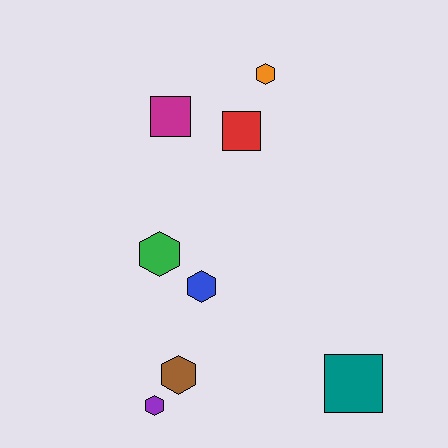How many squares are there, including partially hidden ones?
There are 3 squares.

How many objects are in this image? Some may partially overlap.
There are 8 objects.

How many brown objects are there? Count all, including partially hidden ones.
There is 1 brown object.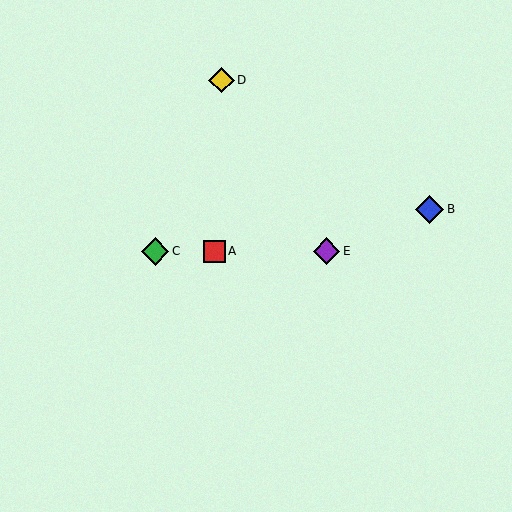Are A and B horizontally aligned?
No, A is at y≈251 and B is at y≈209.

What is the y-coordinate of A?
Object A is at y≈251.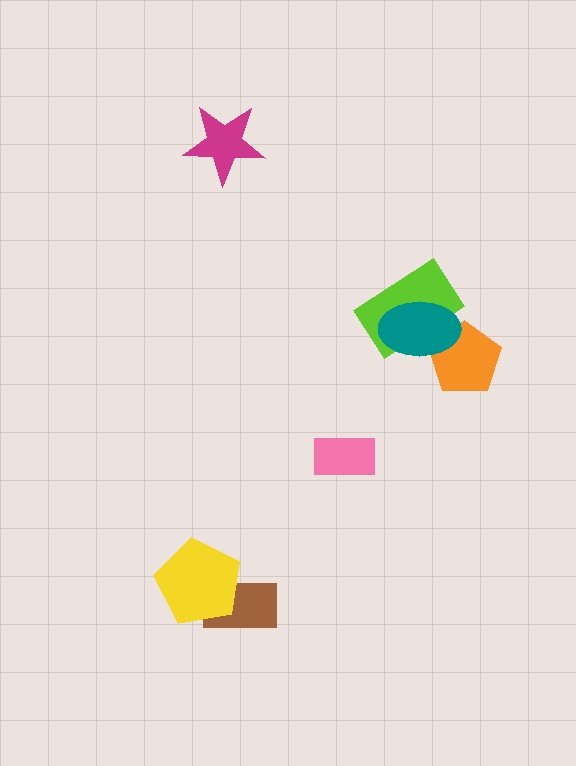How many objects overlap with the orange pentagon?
2 objects overlap with the orange pentagon.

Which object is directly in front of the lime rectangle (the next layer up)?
The orange pentagon is directly in front of the lime rectangle.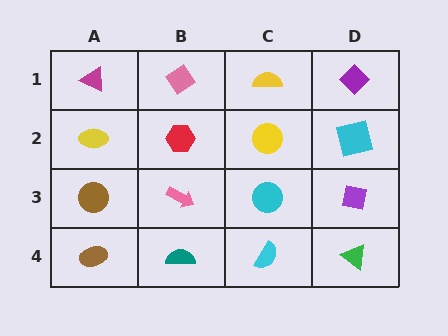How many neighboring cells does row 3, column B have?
4.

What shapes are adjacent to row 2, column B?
A pink diamond (row 1, column B), a pink arrow (row 3, column B), a yellow ellipse (row 2, column A), a yellow circle (row 2, column C).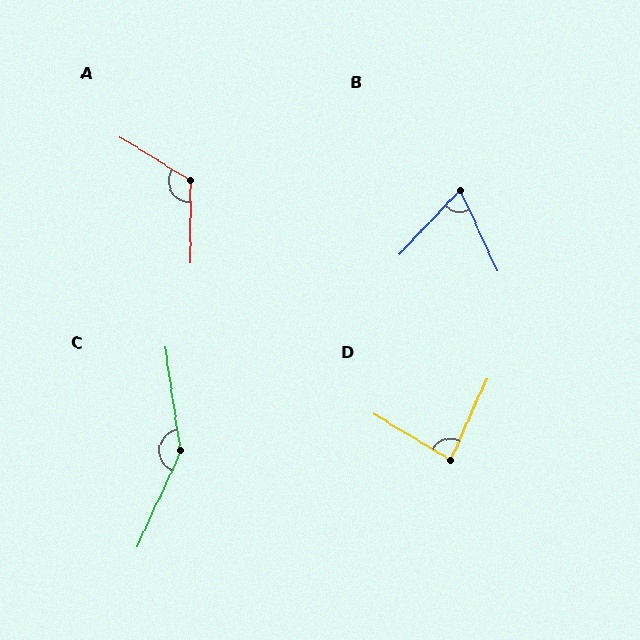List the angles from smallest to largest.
B (67°), D (83°), A (121°), C (147°).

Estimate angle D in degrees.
Approximately 83 degrees.